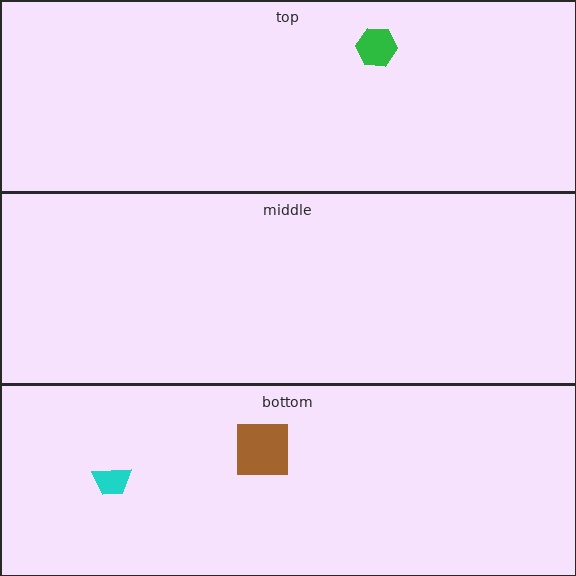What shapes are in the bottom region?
The cyan trapezoid, the brown square.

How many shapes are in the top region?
1.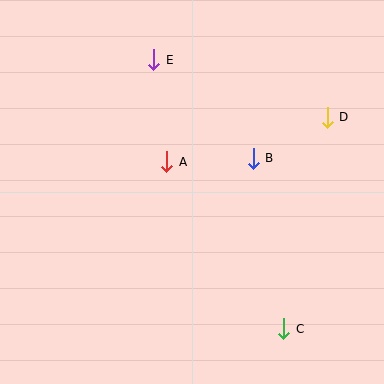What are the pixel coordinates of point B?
Point B is at (253, 158).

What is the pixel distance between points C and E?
The distance between C and E is 298 pixels.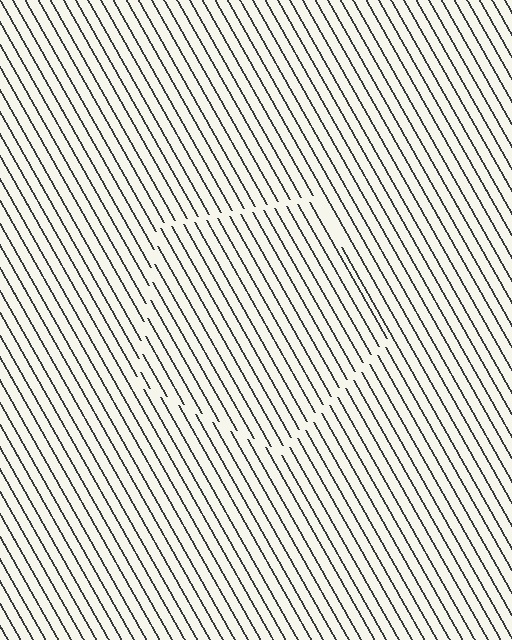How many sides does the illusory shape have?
5 sides — the line-ends trace a pentagon.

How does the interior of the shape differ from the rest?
The interior of the shape contains the same grating, shifted by half a period — the contour is defined by the phase discontinuity where line-ends from the inner and outer gratings abut.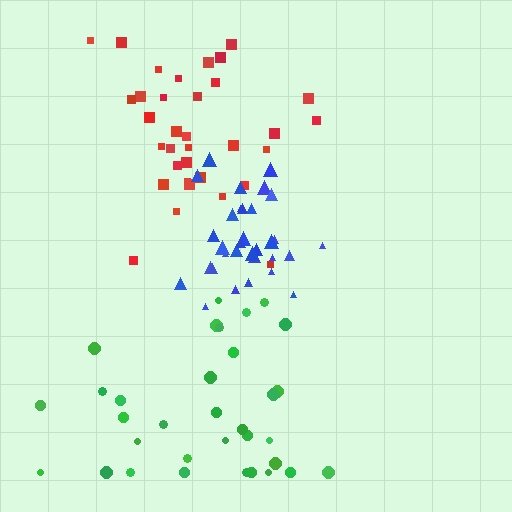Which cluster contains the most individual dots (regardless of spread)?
Red (34).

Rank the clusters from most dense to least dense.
blue, red, green.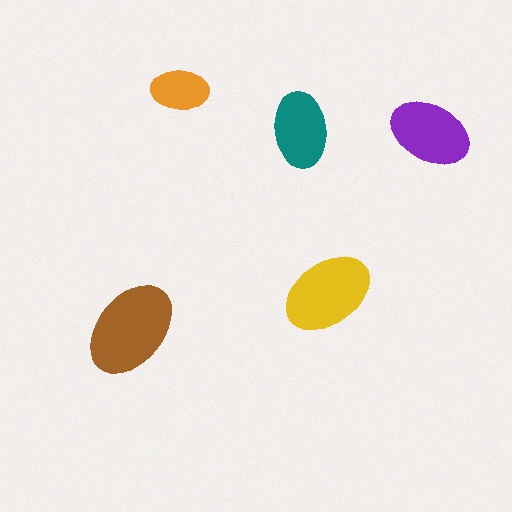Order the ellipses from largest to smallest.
the brown one, the yellow one, the purple one, the teal one, the orange one.